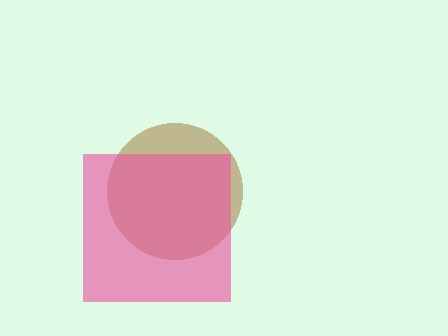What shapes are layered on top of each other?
The layered shapes are: a brown circle, a pink square.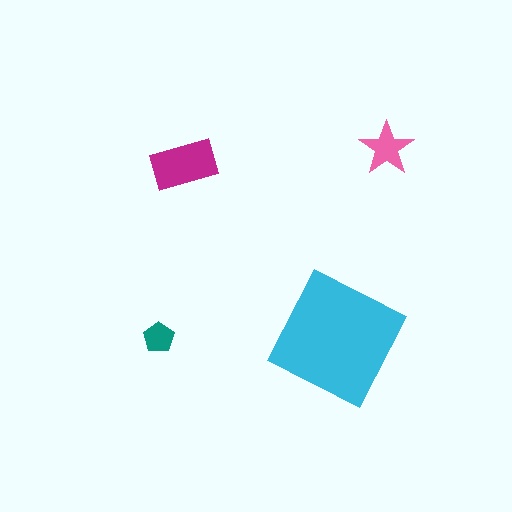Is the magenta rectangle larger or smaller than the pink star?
Larger.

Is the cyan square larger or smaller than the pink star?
Larger.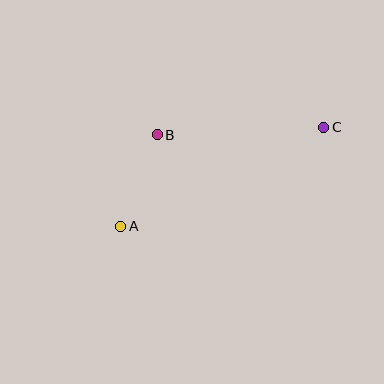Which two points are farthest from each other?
Points A and C are farthest from each other.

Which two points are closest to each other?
Points A and B are closest to each other.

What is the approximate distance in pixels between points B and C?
The distance between B and C is approximately 167 pixels.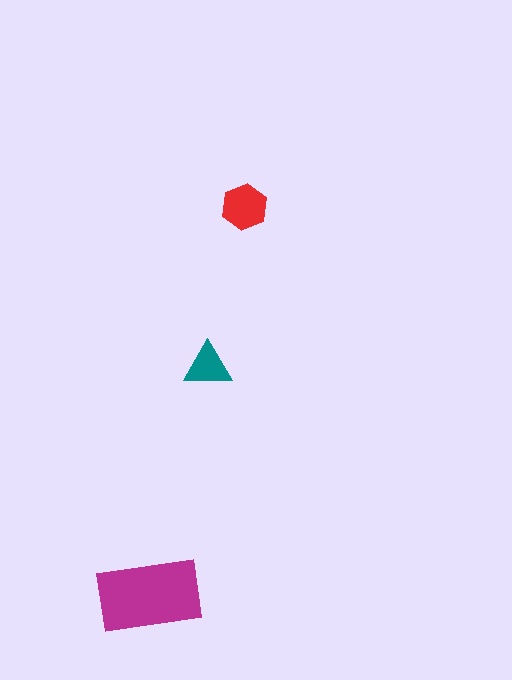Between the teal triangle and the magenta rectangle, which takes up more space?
The magenta rectangle.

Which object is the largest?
The magenta rectangle.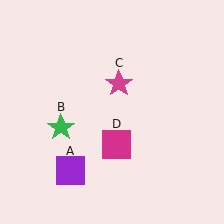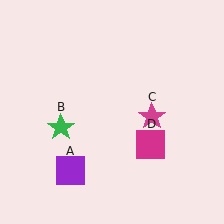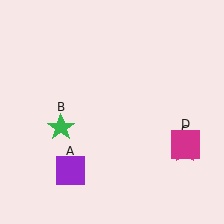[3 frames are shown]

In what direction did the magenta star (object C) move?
The magenta star (object C) moved down and to the right.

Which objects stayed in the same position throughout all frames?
Purple square (object A) and green star (object B) remained stationary.